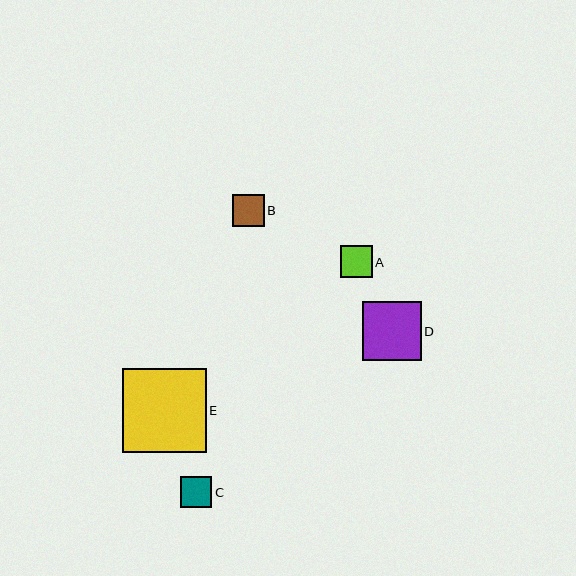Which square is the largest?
Square E is the largest with a size of approximately 84 pixels.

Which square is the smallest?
Square C is the smallest with a size of approximately 31 pixels.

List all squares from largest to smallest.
From largest to smallest: E, D, A, B, C.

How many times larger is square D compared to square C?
Square D is approximately 1.9 times the size of square C.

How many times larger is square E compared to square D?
Square E is approximately 1.4 times the size of square D.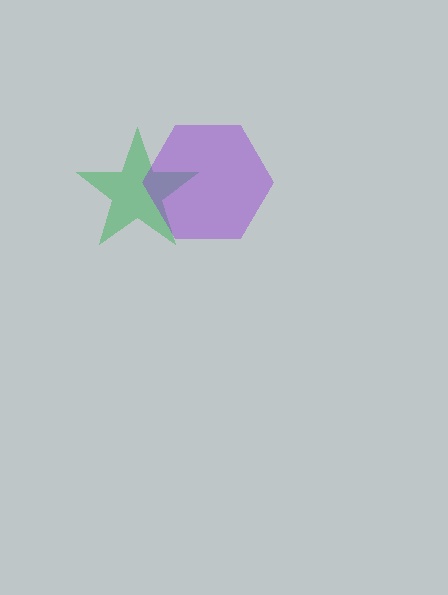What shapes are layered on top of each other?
The layered shapes are: a green star, a purple hexagon.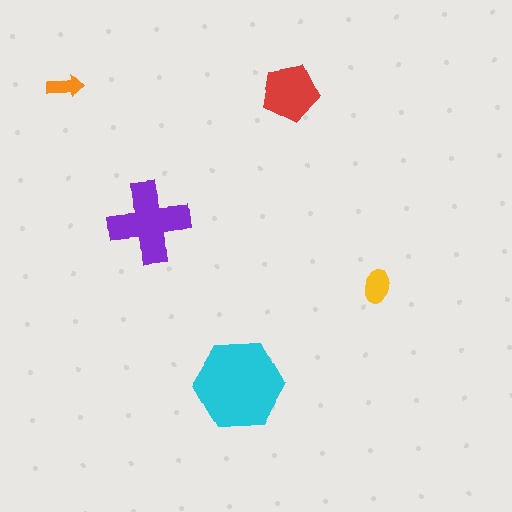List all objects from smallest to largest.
The orange arrow, the yellow ellipse, the red pentagon, the purple cross, the cyan hexagon.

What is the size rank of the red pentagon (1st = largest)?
3rd.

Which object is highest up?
The orange arrow is topmost.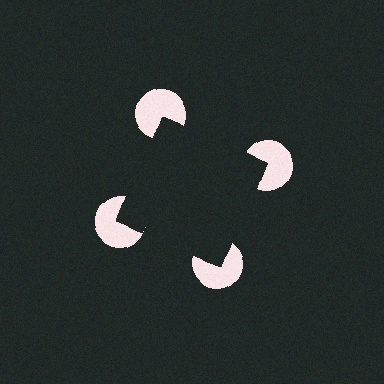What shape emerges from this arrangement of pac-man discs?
An illusory square — its edges are inferred from the aligned wedge cuts in the pac-man discs, not physically drawn.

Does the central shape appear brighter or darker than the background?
It typically appears slightly darker than the background, even though no actual brightness change is drawn.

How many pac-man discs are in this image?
There are 4 — one at each vertex of the illusory square.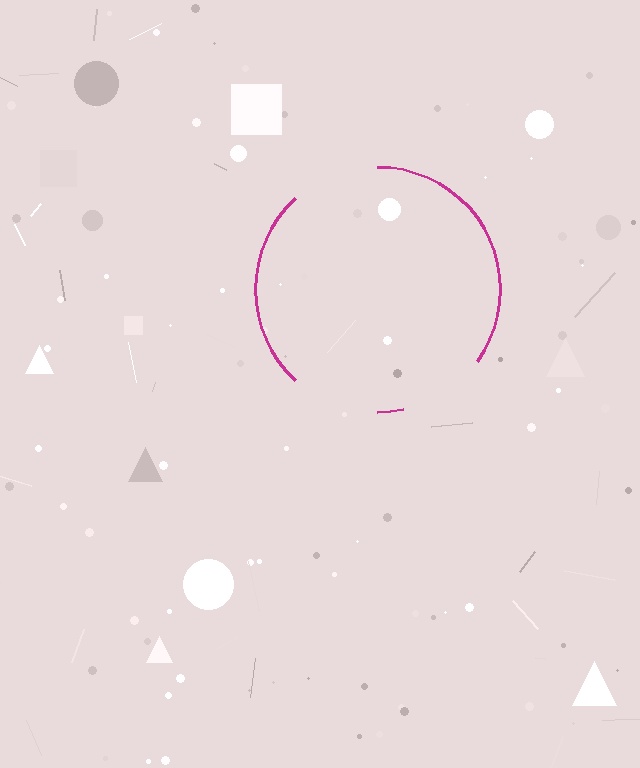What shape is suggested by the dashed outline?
The dashed outline suggests a circle.